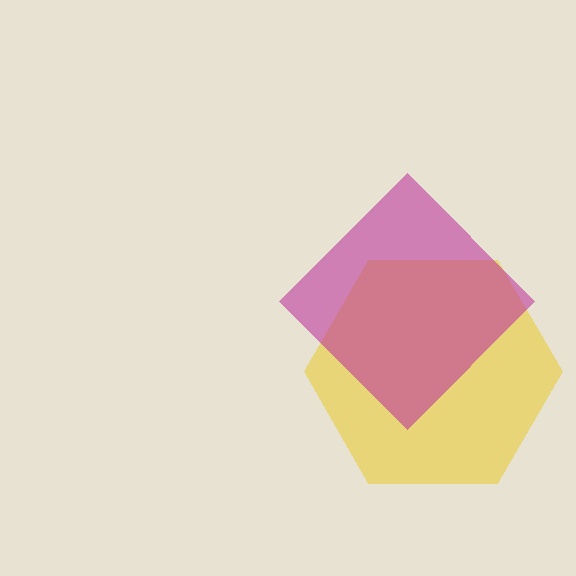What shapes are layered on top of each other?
The layered shapes are: a yellow hexagon, a magenta diamond.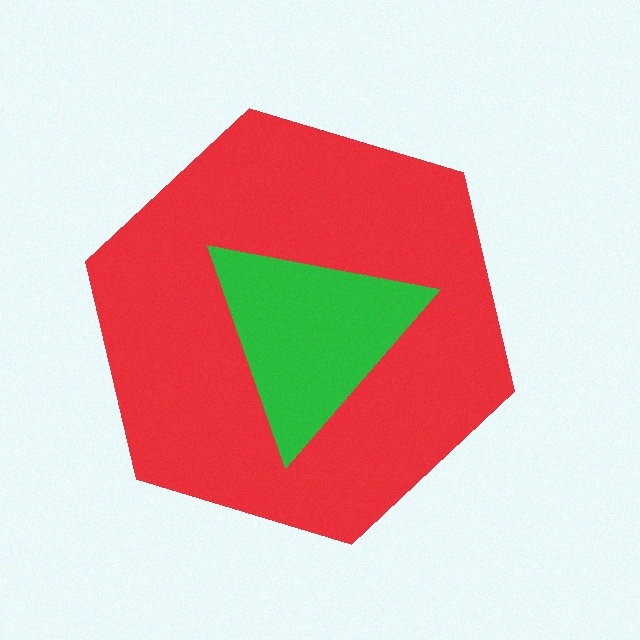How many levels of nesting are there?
2.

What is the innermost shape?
The green triangle.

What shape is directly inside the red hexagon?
The green triangle.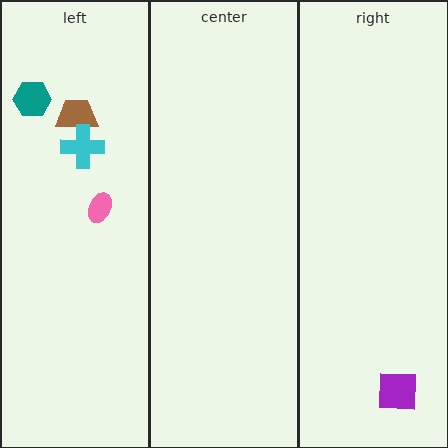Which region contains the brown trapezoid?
The left region.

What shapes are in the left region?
The pink ellipse, the teal hexagon, the brown trapezoid, the cyan cross.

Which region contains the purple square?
The right region.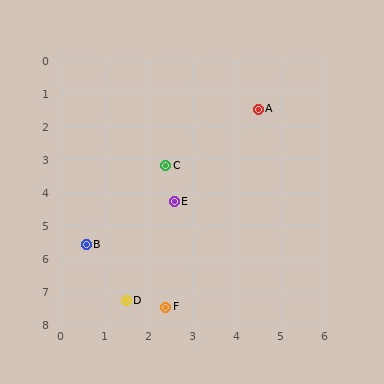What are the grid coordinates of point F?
Point F is at approximately (2.4, 7.5).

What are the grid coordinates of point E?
Point E is at approximately (2.6, 4.3).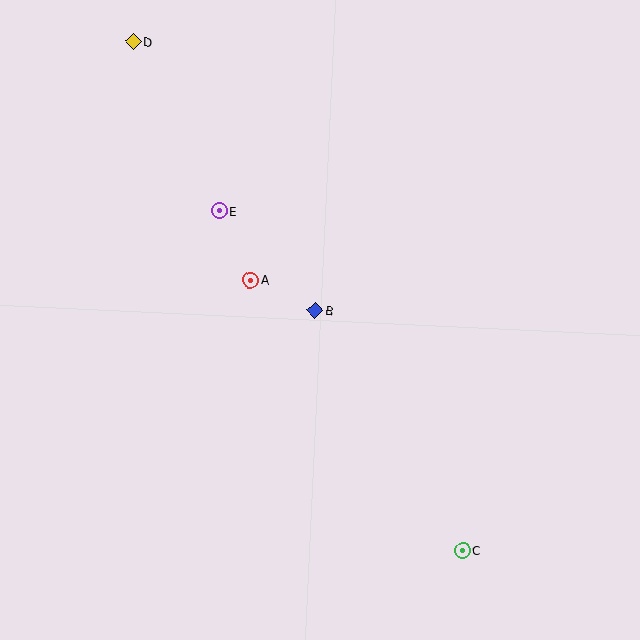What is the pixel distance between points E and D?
The distance between E and D is 190 pixels.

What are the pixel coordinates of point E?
Point E is at (219, 211).